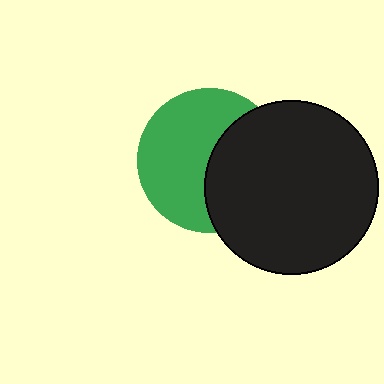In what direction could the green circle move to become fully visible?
The green circle could move left. That would shift it out from behind the black circle entirely.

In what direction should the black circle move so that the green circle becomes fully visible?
The black circle should move right. That is the shortest direction to clear the overlap and leave the green circle fully visible.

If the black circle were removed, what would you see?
You would see the complete green circle.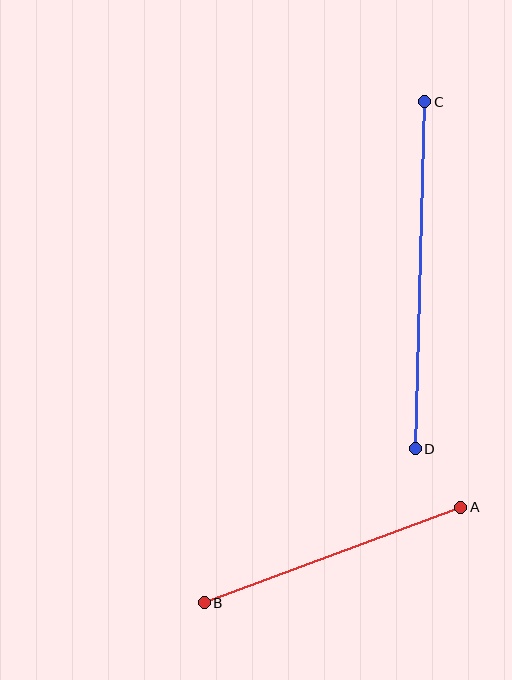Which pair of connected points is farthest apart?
Points C and D are farthest apart.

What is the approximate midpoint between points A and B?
The midpoint is at approximately (333, 555) pixels.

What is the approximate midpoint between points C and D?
The midpoint is at approximately (420, 275) pixels.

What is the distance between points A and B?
The distance is approximately 273 pixels.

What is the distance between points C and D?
The distance is approximately 347 pixels.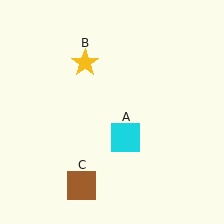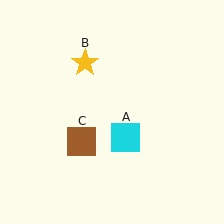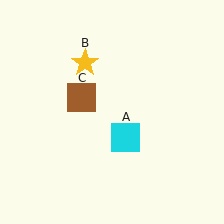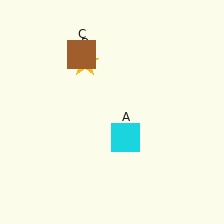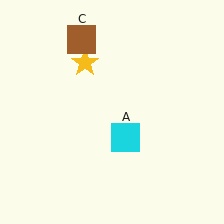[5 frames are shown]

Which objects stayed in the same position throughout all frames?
Cyan square (object A) and yellow star (object B) remained stationary.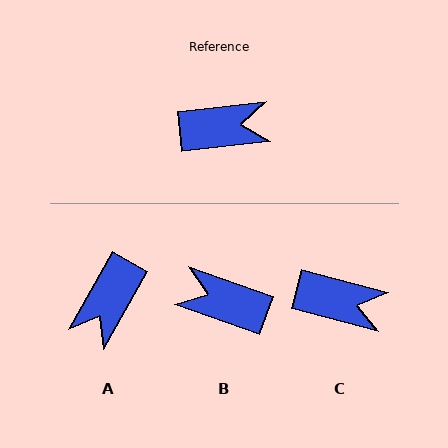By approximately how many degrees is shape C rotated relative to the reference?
Approximately 21 degrees clockwise.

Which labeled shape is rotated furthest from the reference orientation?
B, about 154 degrees away.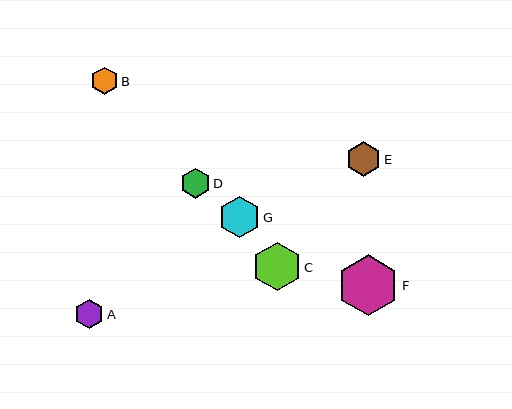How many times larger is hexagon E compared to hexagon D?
Hexagon E is approximately 1.2 times the size of hexagon D.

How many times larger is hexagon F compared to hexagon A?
Hexagon F is approximately 2.1 times the size of hexagon A.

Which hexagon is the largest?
Hexagon F is the largest with a size of approximately 61 pixels.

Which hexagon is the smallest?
Hexagon B is the smallest with a size of approximately 27 pixels.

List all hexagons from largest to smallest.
From largest to smallest: F, C, G, E, D, A, B.